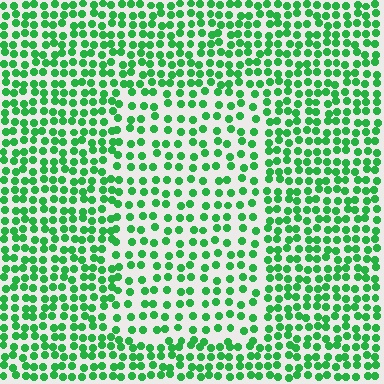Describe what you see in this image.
The image contains small green elements arranged at two different densities. A rectangle-shaped region is visible where the elements are less densely packed than the surrounding area.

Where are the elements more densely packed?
The elements are more densely packed outside the rectangle boundary.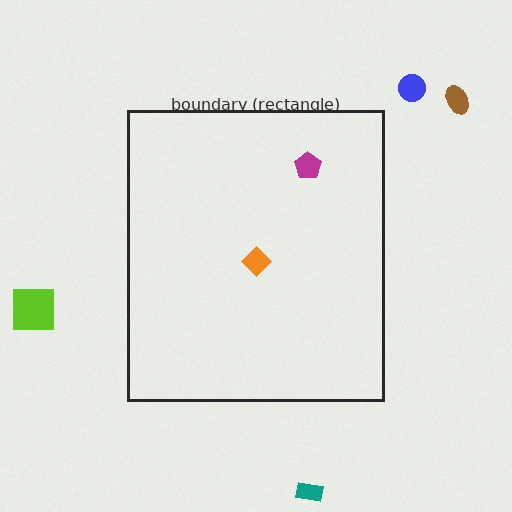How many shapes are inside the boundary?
2 inside, 4 outside.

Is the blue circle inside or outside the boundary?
Outside.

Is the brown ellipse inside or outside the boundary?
Outside.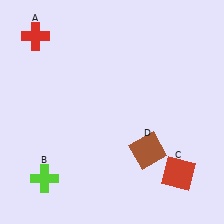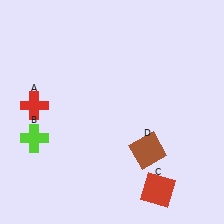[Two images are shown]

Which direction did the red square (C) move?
The red square (C) moved left.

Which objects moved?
The objects that moved are: the red cross (A), the lime cross (B), the red square (C).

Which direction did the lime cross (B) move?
The lime cross (B) moved up.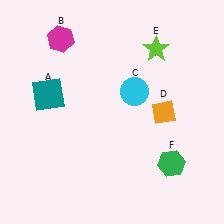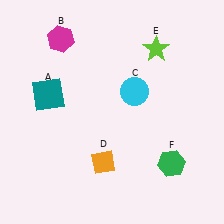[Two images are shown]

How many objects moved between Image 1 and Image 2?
1 object moved between the two images.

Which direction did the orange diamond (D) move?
The orange diamond (D) moved left.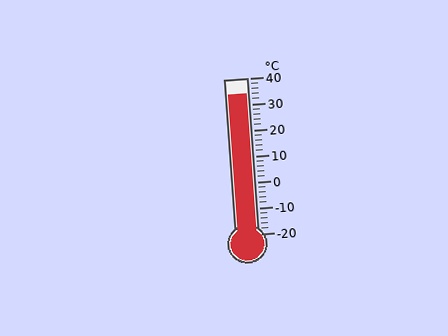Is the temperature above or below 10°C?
The temperature is above 10°C.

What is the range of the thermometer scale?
The thermometer scale ranges from -20°C to 40°C.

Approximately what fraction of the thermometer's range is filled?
The thermometer is filled to approximately 90% of its range.